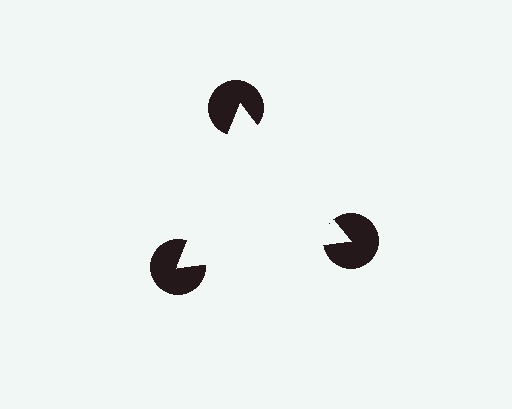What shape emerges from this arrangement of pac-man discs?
An illusory triangle — its edges are inferred from the aligned wedge cuts in the pac-man discs, not physically drawn.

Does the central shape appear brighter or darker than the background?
It typically appears slightly brighter than the background, even though no actual brightness change is drawn.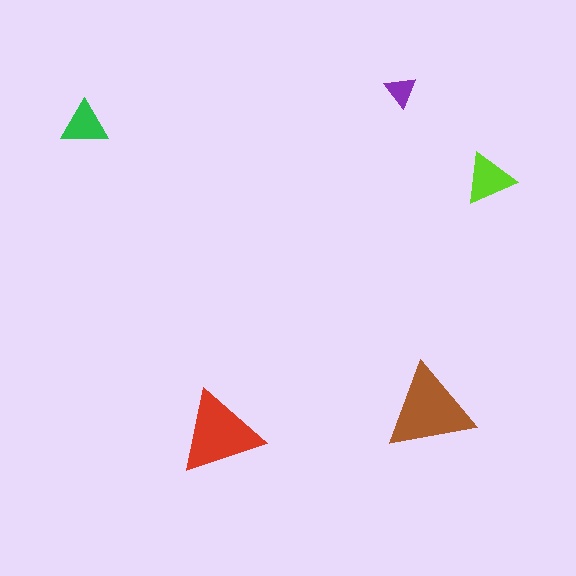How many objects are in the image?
There are 5 objects in the image.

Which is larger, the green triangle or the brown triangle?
The brown one.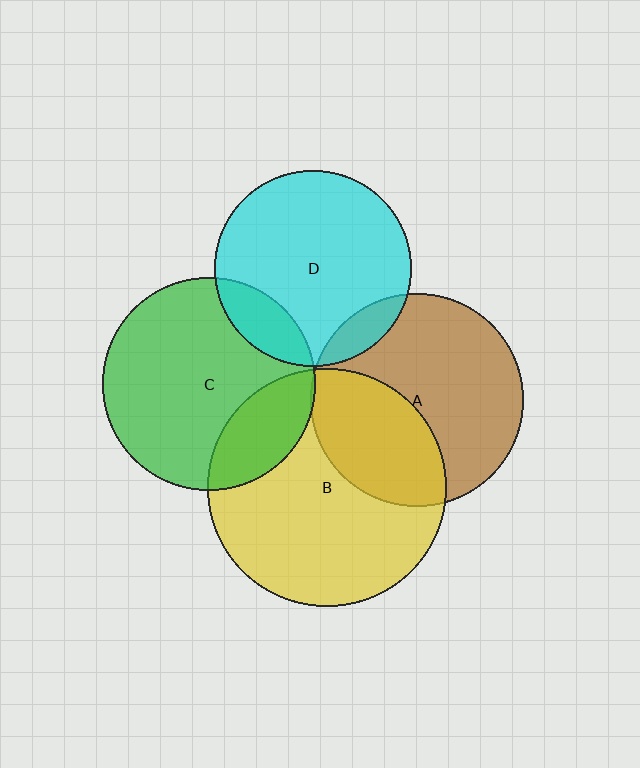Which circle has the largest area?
Circle B (yellow).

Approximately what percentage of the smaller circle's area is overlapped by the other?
Approximately 20%.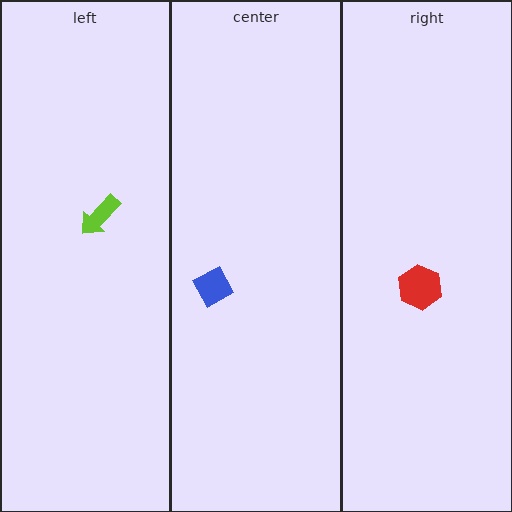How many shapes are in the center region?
1.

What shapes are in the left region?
The lime arrow.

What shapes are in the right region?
The red hexagon.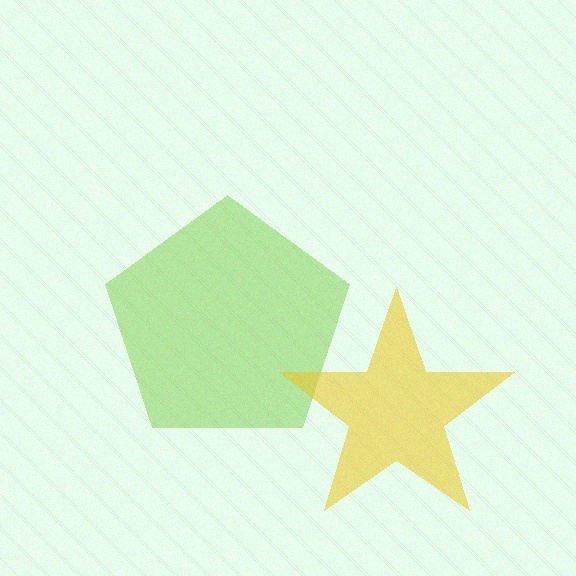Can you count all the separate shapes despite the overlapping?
Yes, there are 2 separate shapes.